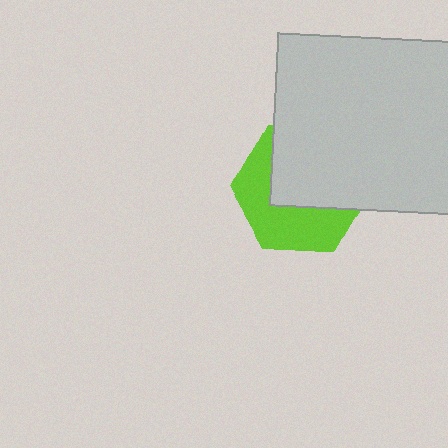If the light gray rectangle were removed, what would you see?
You would see the complete lime hexagon.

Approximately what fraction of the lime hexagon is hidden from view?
Roughly 53% of the lime hexagon is hidden behind the light gray rectangle.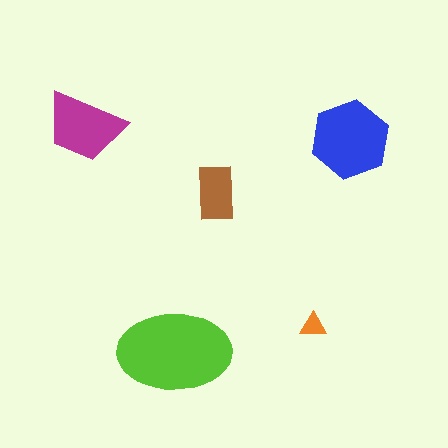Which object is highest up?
The magenta trapezoid is topmost.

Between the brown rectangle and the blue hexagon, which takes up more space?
The blue hexagon.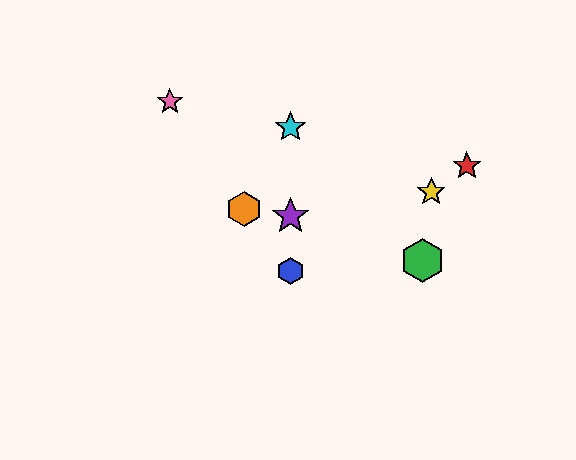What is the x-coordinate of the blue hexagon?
The blue hexagon is at x≈290.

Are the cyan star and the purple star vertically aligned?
Yes, both are at x≈290.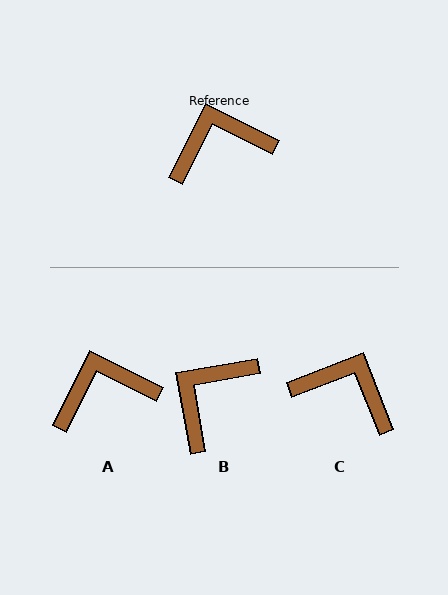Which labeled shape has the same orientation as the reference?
A.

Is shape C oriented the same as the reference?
No, it is off by about 42 degrees.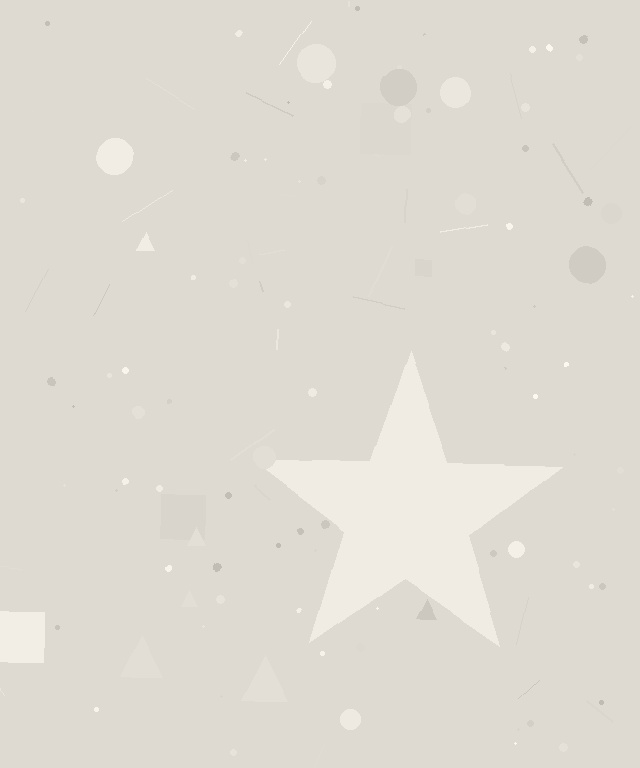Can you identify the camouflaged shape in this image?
The camouflaged shape is a star.